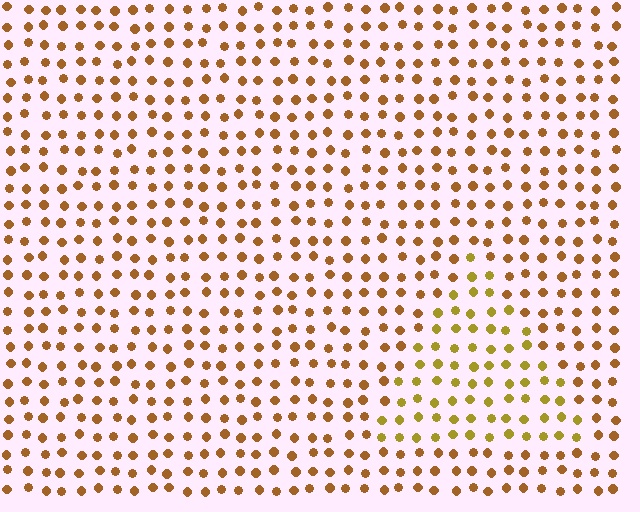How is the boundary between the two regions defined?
The boundary is defined purely by a slight shift in hue (about 26 degrees). Spacing, size, and orientation are identical on both sides.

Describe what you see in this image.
The image is filled with small brown elements in a uniform arrangement. A triangle-shaped region is visible where the elements are tinted to a slightly different hue, forming a subtle color boundary.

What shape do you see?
I see a triangle.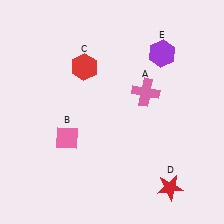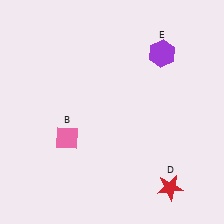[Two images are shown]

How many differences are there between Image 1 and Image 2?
There are 2 differences between the two images.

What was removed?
The pink cross (A), the red hexagon (C) were removed in Image 2.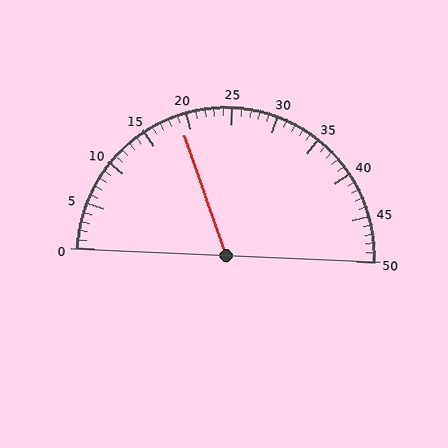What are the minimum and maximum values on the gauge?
The gauge ranges from 0 to 50.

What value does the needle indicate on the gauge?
The needle indicates approximately 19.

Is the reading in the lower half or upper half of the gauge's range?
The reading is in the lower half of the range (0 to 50).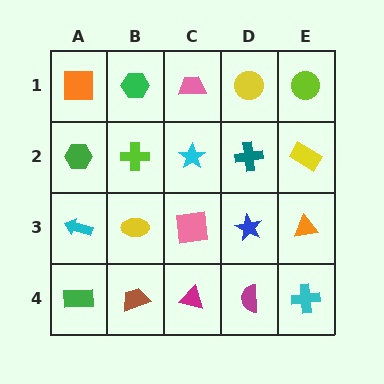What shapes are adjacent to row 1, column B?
A lime cross (row 2, column B), an orange square (row 1, column A), a pink trapezoid (row 1, column C).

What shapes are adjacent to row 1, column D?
A teal cross (row 2, column D), a pink trapezoid (row 1, column C), a lime circle (row 1, column E).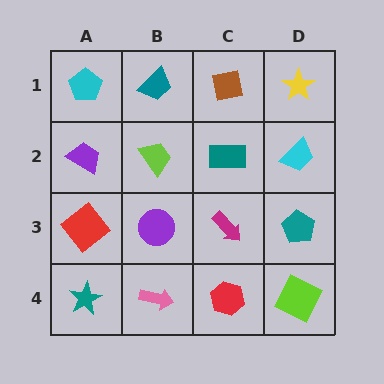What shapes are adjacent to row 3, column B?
A lime trapezoid (row 2, column B), a pink arrow (row 4, column B), a red diamond (row 3, column A), a magenta arrow (row 3, column C).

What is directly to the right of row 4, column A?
A pink arrow.